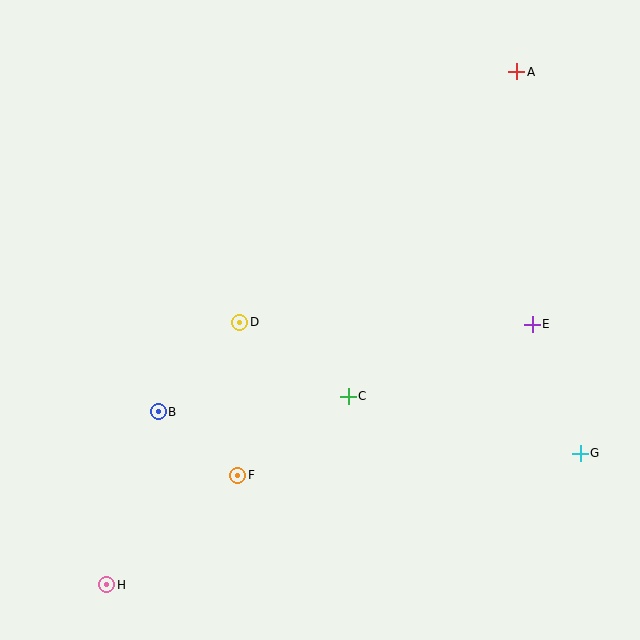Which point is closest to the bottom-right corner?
Point G is closest to the bottom-right corner.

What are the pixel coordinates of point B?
Point B is at (158, 412).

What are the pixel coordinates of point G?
Point G is at (580, 453).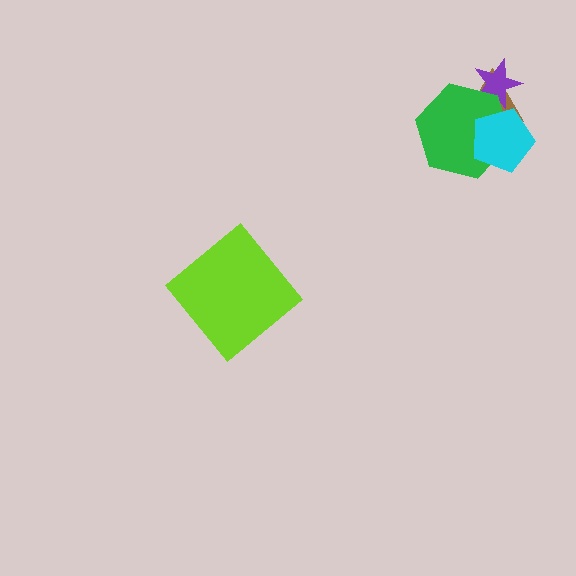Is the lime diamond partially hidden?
No, no other shape covers it.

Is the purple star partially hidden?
Yes, it is partially covered by another shape.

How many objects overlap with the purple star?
2 objects overlap with the purple star.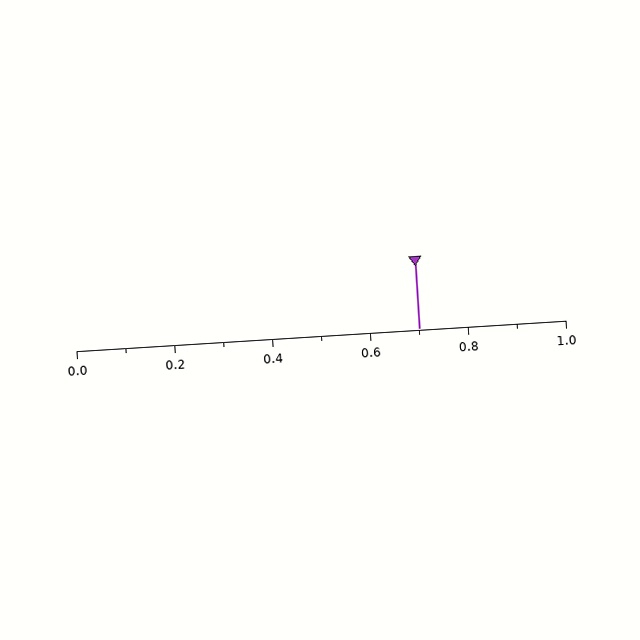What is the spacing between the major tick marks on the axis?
The major ticks are spaced 0.2 apart.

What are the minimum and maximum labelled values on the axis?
The axis runs from 0.0 to 1.0.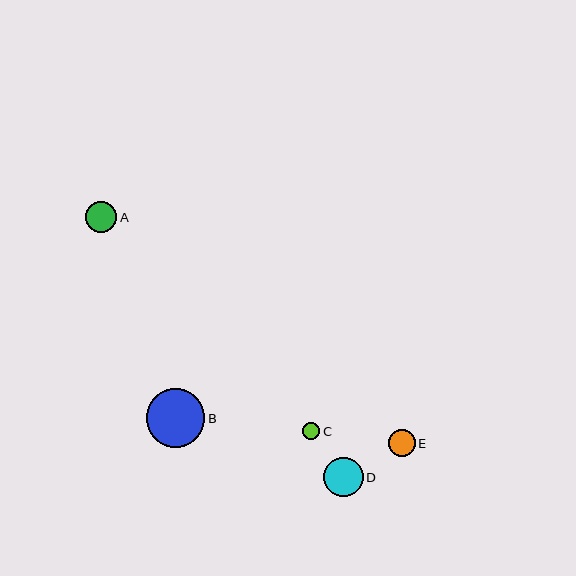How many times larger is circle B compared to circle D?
Circle B is approximately 1.5 times the size of circle D.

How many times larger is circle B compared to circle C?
Circle B is approximately 3.4 times the size of circle C.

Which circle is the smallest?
Circle C is the smallest with a size of approximately 17 pixels.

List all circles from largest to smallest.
From largest to smallest: B, D, A, E, C.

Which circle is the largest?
Circle B is the largest with a size of approximately 58 pixels.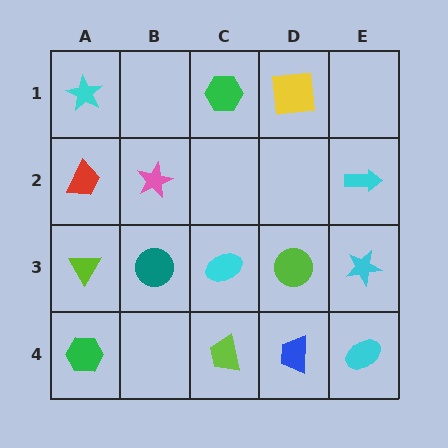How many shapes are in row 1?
3 shapes.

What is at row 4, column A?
A green hexagon.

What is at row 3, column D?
A lime circle.